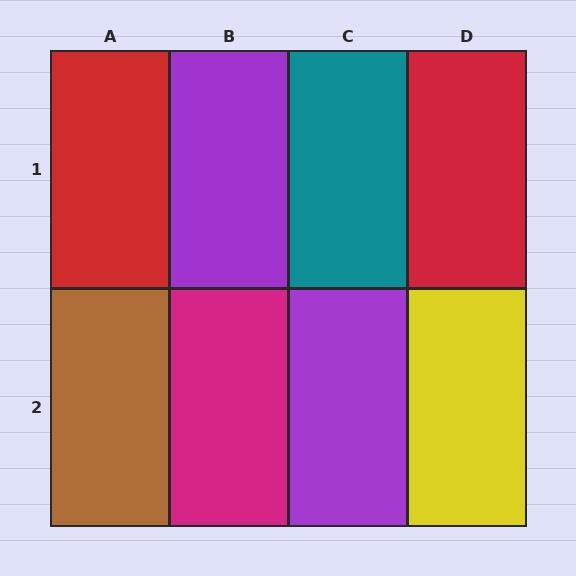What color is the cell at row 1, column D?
Red.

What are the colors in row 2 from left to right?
Brown, magenta, purple, yellow.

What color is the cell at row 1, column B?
Purple.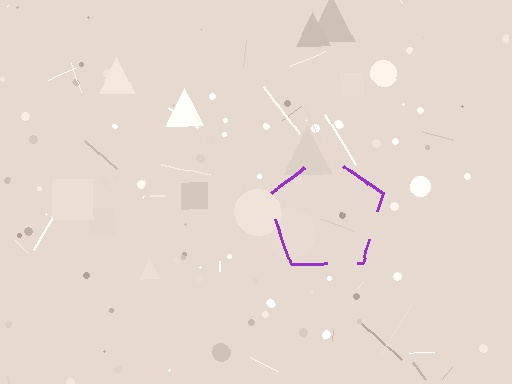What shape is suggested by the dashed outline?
The dashed outline suggests a pentagon.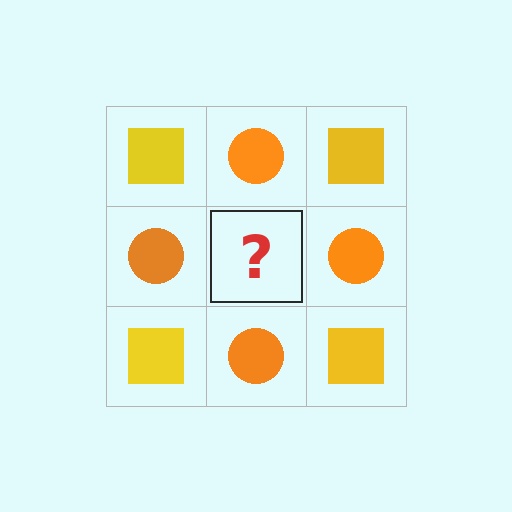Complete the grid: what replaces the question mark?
The question mark should be replaced with a yellow square.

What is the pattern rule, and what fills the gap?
The rule is that it alternates yellow square and orange circle in a checkerboard pattern. The gap should be filled with a yellow square.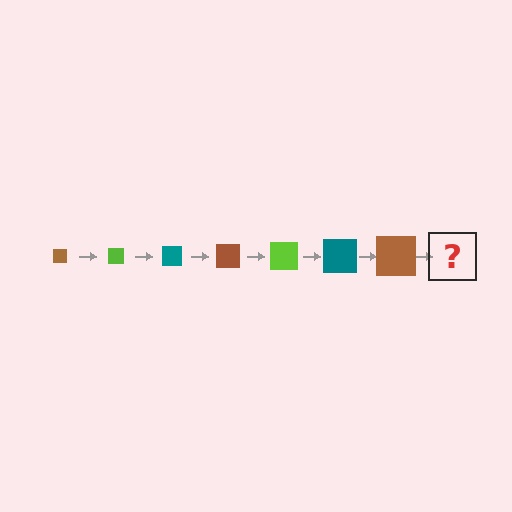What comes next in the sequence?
The next element should be a lime square, larger than the previous one.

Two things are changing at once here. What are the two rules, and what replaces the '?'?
The two rules are that the square grows larger each step and the color cycles through brown, lime, and teal. The '?' should be a lime square, larger than the previous one.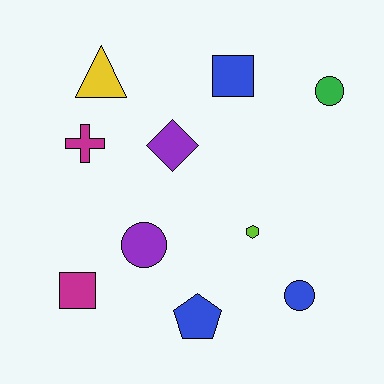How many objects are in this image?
There are 10 objects.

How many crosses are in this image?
There is 1 cross.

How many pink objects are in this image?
There are no pink objects.